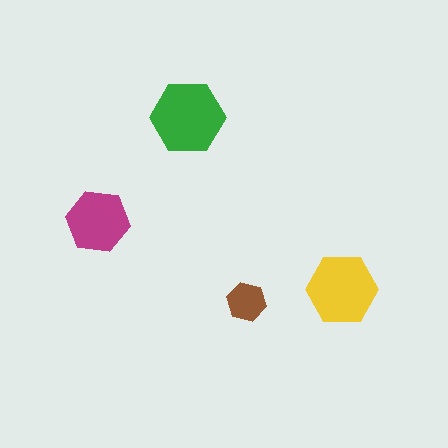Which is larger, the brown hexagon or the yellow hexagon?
The yellow one.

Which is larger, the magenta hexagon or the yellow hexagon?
The yellow one.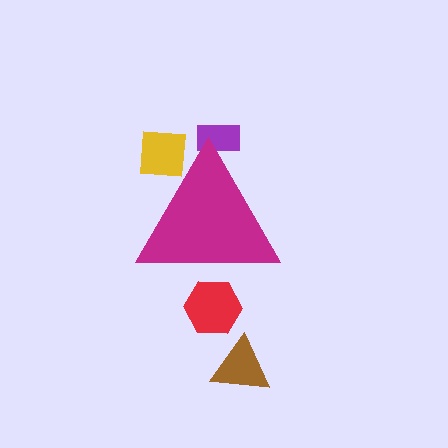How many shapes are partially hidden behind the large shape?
3 shapes are partially hidden.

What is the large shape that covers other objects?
A magenta triangle.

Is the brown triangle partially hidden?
No, the brown triangle is fully visible.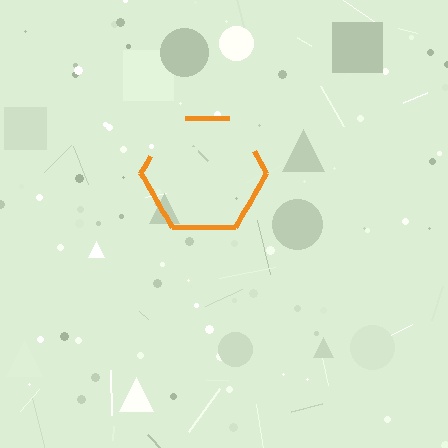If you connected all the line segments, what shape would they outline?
They would outline a hexagon.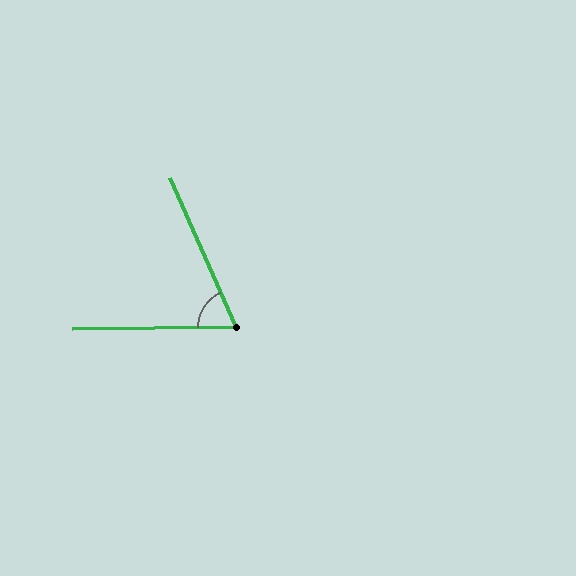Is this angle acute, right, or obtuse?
It is acute.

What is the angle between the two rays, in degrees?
Approximately 66 degrees.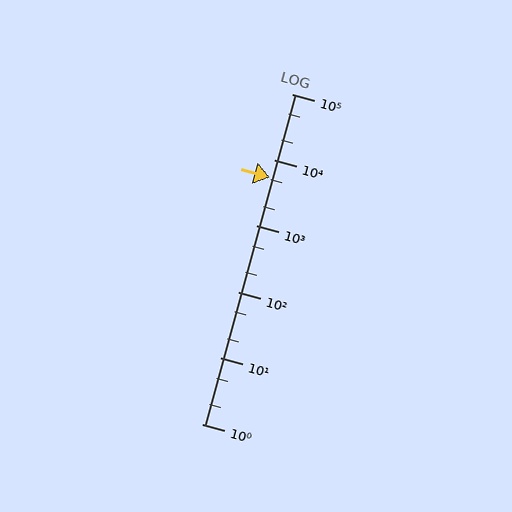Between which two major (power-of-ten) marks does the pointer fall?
The pointer is between 1000 and 10000.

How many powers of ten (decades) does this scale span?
The scale spans 5 decades, from 1 to 100000.